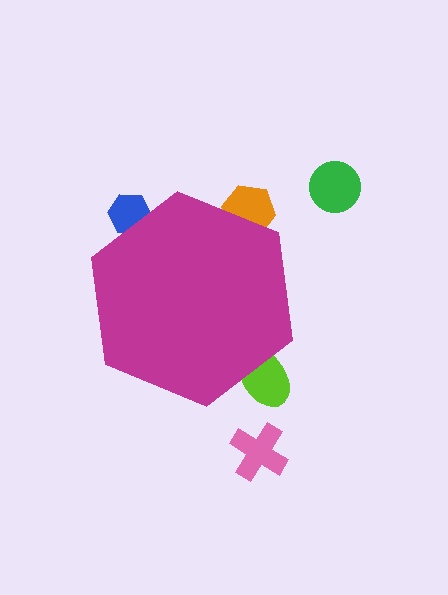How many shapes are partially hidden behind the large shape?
3 shapes are partially hidden.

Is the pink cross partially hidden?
No, the pink cross is fully visible.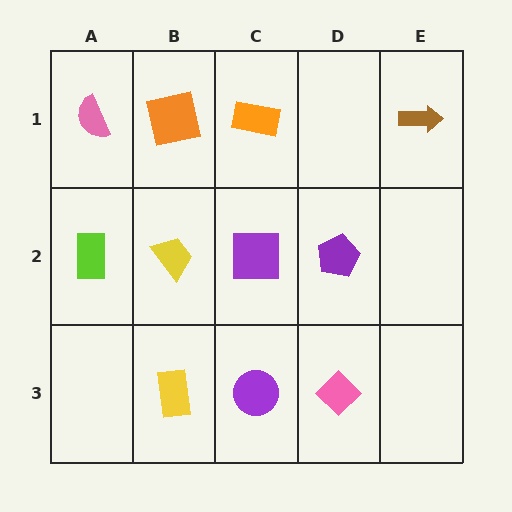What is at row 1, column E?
A brown arrow.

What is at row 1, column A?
A pink semicircle.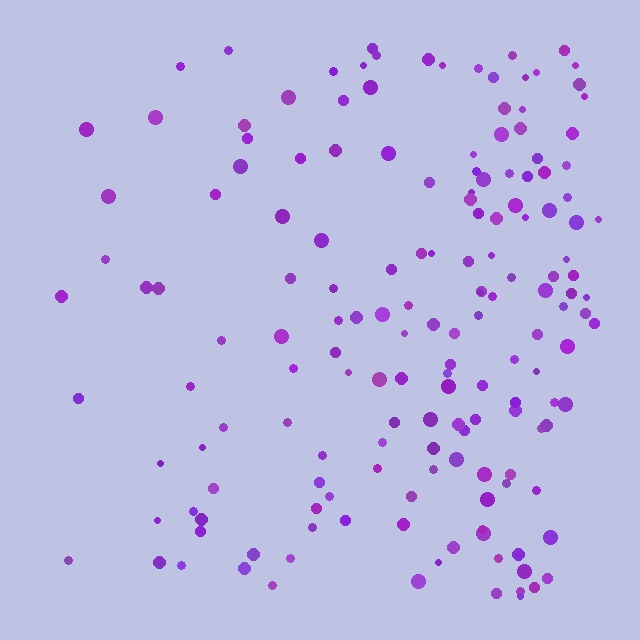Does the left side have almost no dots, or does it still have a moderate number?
Still a moderate number, just noticeably fewer than the right.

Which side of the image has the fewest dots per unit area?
The left.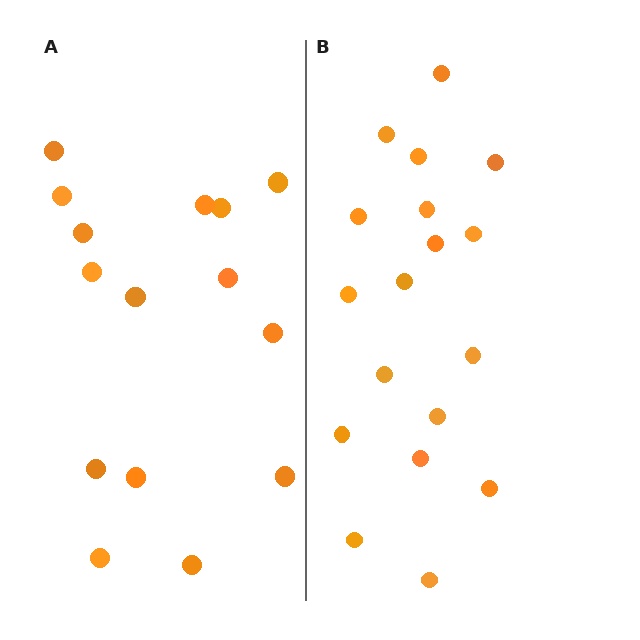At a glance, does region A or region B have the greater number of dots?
Region B (the right region) has more dots.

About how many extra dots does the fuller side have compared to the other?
Region B has just a few more — roughly 2 or 3 more dots than region A.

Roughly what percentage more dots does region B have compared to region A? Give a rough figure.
About 20% more.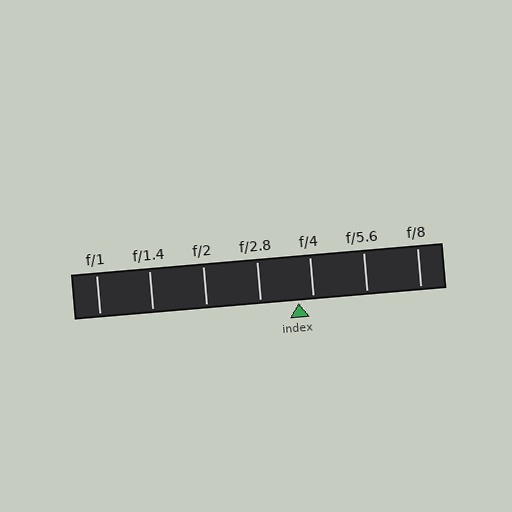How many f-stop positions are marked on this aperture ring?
There are 7 f-stop positions marked.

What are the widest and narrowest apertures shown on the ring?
The widest aperture shown is f/1 and the narrowest is f/8.